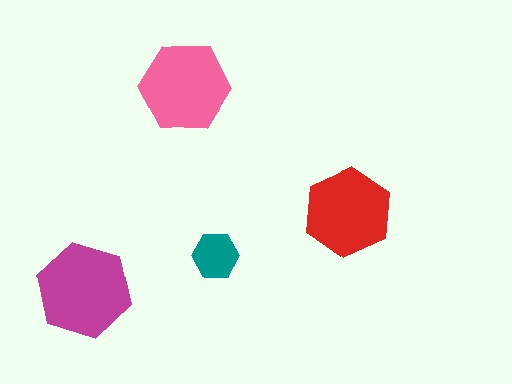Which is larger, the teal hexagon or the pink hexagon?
The pink one.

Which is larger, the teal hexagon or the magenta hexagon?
The magenta one.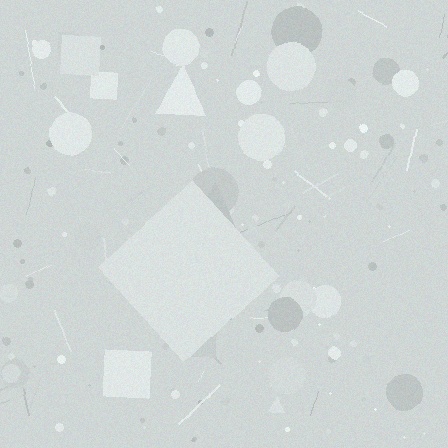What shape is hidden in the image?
A diamond is hidden in the image.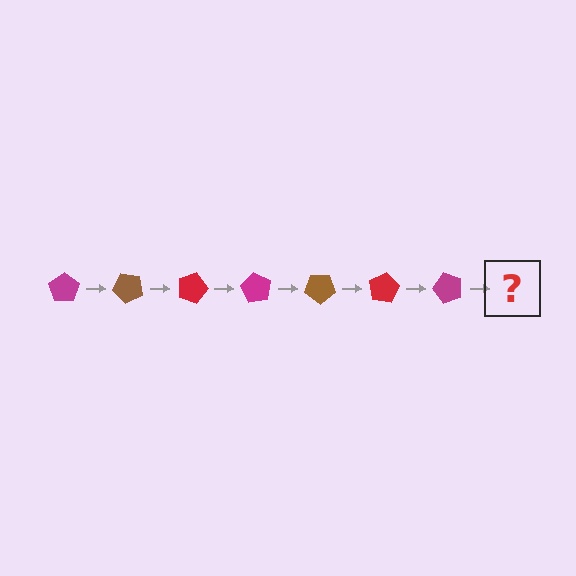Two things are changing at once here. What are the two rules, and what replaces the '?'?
The two rules are that it rotates 45 degrees each step and the color cycles through magenta, brown, and red. The '?' should be a brown pentagon, rotated 315 degrees from the start.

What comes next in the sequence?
The next element should be a brown pentagon, rotated 315 degrees from the start.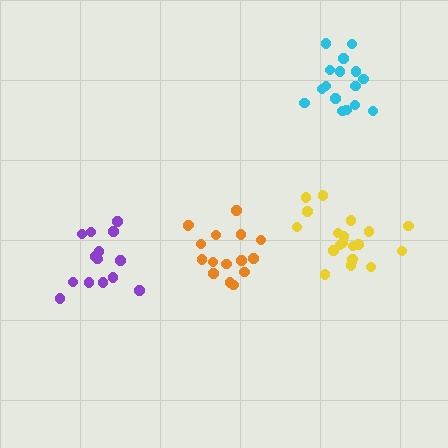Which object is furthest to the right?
The yellow cluster is rightmost.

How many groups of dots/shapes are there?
There are 4 groups.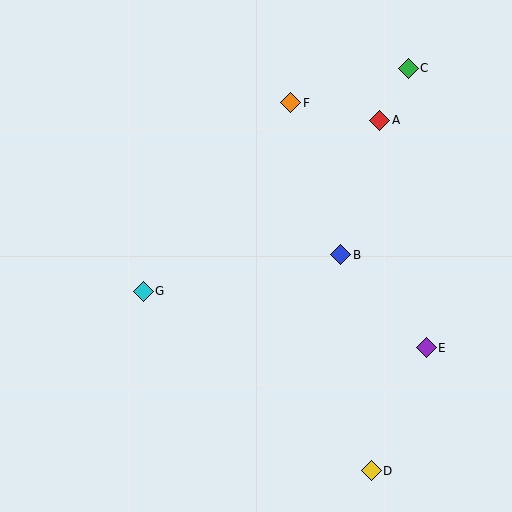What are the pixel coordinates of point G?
Point G is at (143, 291).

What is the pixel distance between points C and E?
The distance between C and E is 280 pixels.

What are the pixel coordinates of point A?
Point A is at (380, 120).